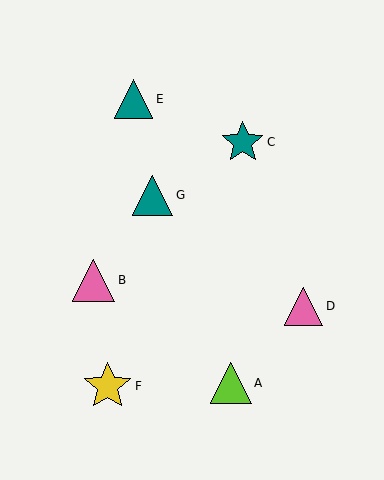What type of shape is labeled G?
Shape G is a teal triangle.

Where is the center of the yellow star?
The center of the yellow star is at (108, 386).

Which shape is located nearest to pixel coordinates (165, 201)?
The teal triangle (labeled G) at (153, 195) is nearest to that location.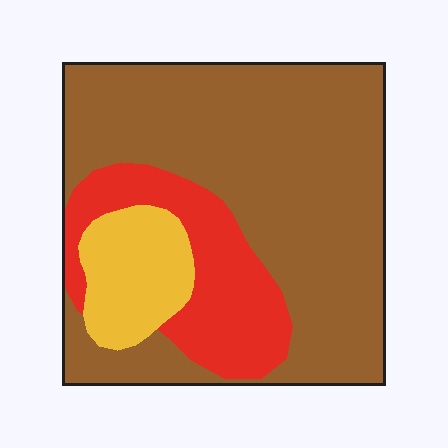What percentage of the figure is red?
Red takes up about one fifth (1/5) of the figure.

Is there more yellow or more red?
Red.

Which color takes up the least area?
Yellow, at roughly 10%.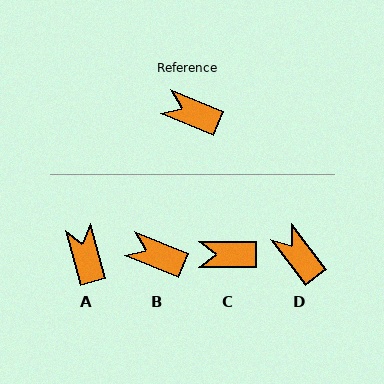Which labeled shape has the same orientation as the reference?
B.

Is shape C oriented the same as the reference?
No, it is off by about 22 degrees.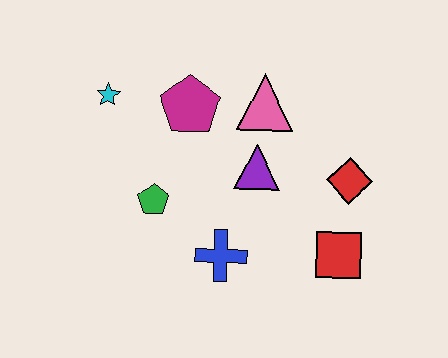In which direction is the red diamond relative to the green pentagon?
The red diamond is to the right of the green pentagon.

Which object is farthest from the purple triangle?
The cyan star is farthest from the purple triangle.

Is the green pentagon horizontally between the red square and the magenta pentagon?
No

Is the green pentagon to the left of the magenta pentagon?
Yes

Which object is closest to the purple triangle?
The pink triangle is closest to the purple triangle.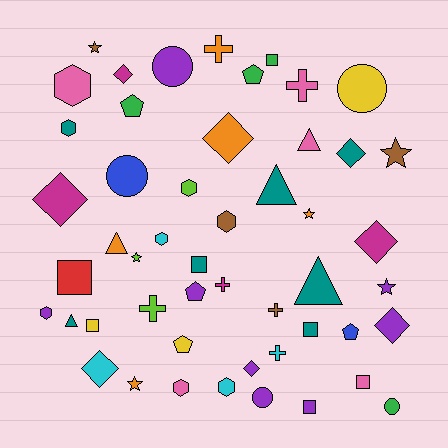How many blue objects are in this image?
There are 2 blue objects.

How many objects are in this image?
There are 50 objects.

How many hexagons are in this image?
There are 8 hexagons.